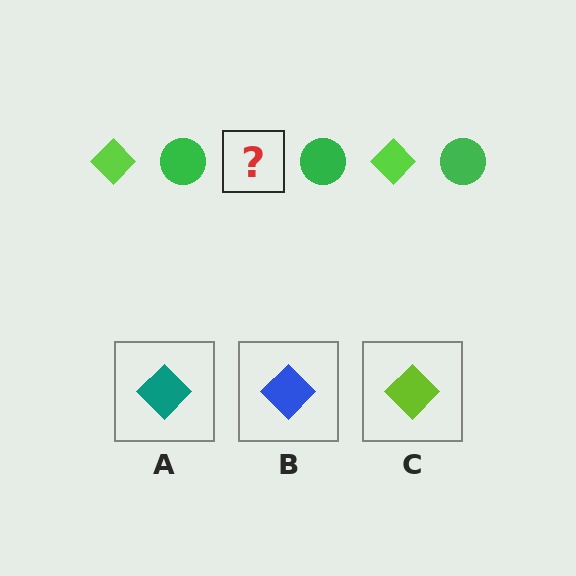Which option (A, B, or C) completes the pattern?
C.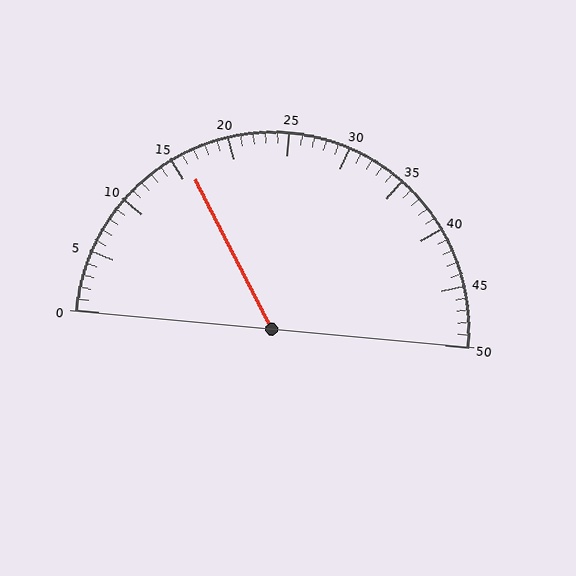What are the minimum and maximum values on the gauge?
The gauge ranges from 0 to 50.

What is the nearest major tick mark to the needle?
The nearest major tick mark is 15.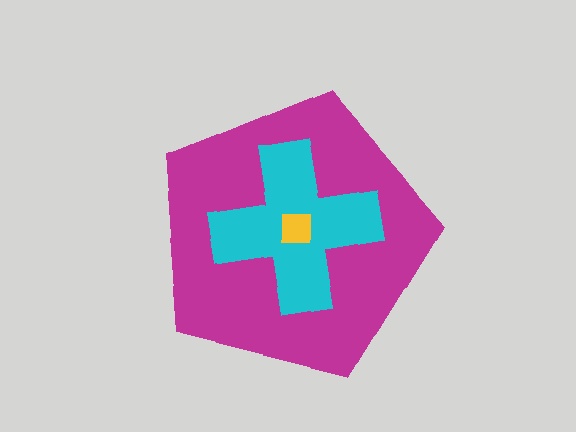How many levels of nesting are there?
3.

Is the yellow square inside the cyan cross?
Yes.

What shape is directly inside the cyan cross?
The yellow square.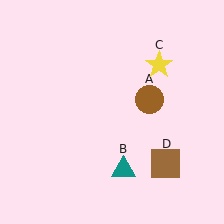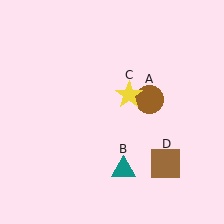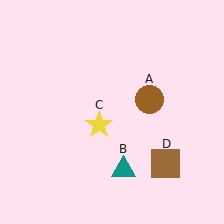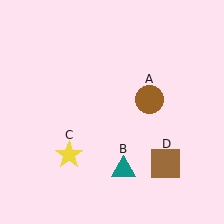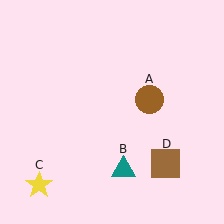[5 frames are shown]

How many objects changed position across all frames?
1 object changed position: yellow star (object C).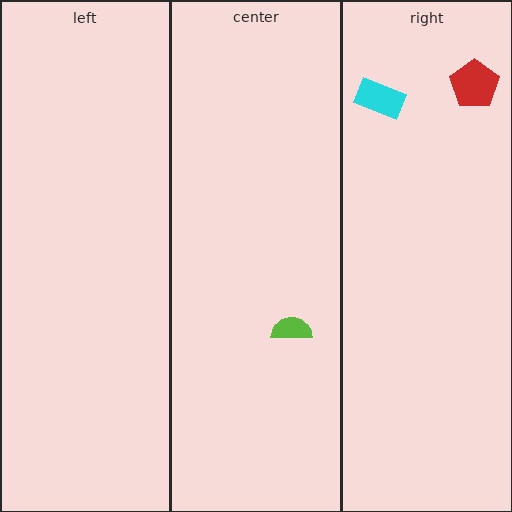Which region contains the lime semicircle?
The center region.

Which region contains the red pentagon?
The right region.